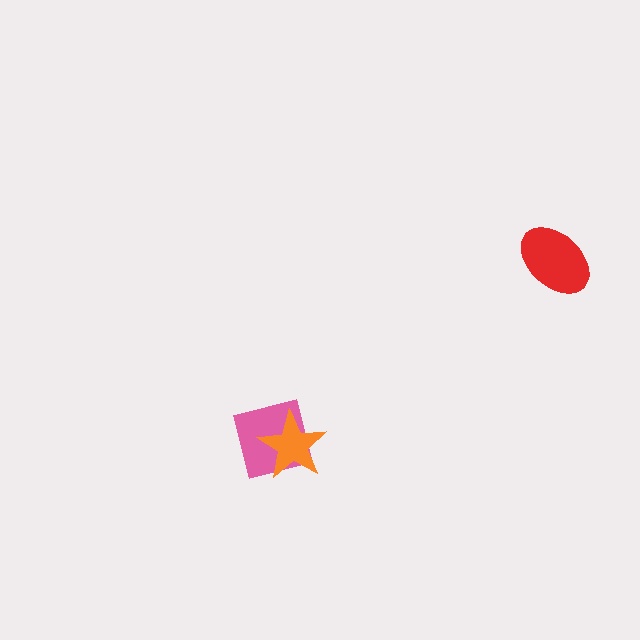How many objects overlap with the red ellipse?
0 objects overlap with the red ellipse.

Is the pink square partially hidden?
Yes, it is partially covered by another shape.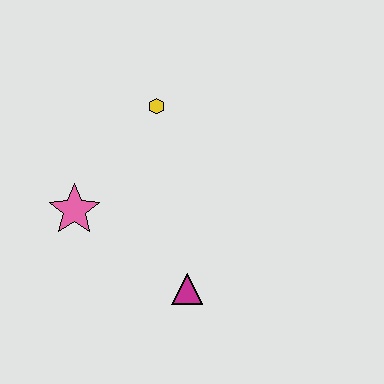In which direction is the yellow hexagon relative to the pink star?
The yellow hexagon is above the pink star.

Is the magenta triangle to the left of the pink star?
No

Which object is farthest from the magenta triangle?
The yellow hexagon is farthest from the magenta triangle.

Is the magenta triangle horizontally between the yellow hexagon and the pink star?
No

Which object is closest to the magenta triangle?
The pink star is closest to the magenta triangle.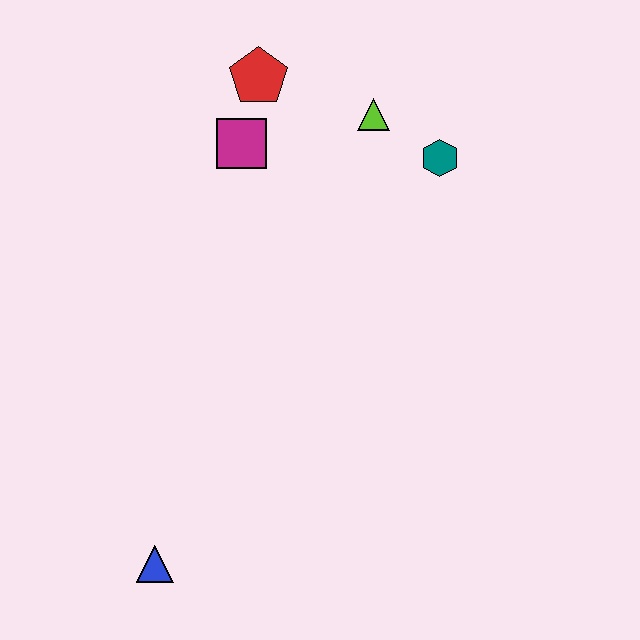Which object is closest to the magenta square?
The red pentagon is closest to the magenta square.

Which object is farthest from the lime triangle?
The blue triangle is farthest from the lime triangle.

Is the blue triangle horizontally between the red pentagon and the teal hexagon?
No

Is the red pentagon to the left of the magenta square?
No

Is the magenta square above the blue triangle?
Yes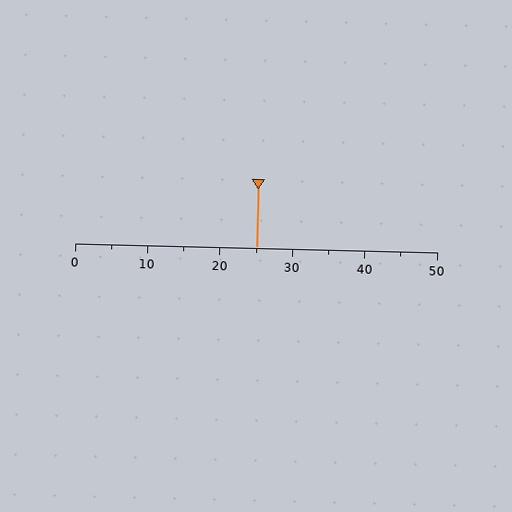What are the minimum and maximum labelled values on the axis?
The axis runs from 0 to 50.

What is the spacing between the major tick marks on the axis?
The major ticks are spaced 10 apart.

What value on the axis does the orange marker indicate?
The marker indicates approximately 25.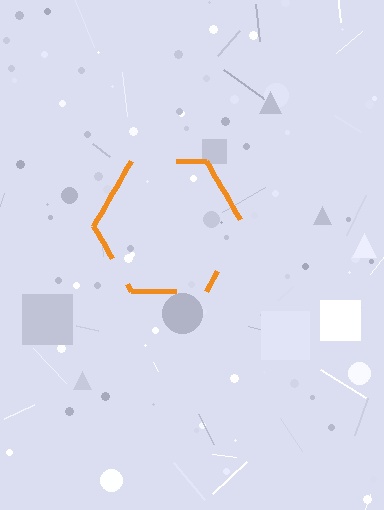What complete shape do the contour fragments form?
The contour fragments form a hexagon.